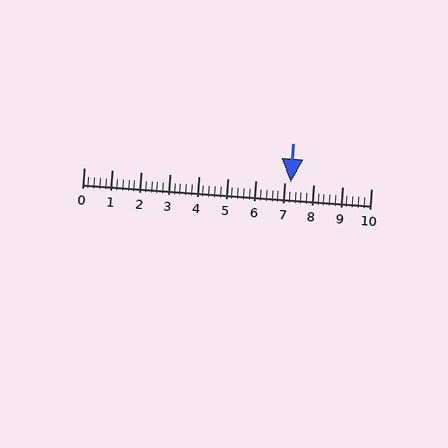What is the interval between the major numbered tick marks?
The major tick marks are spaced 1 units apart.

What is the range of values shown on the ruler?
The ruler shows values from 0 to 10.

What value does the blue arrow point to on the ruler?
The blue arrow points to approximately 7.2.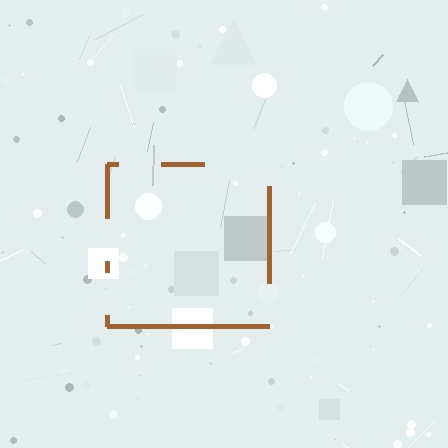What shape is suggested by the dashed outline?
The dashed outline suggests a square.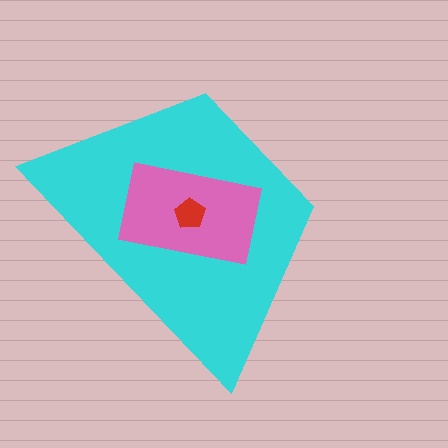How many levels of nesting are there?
3.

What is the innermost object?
The red pentagon.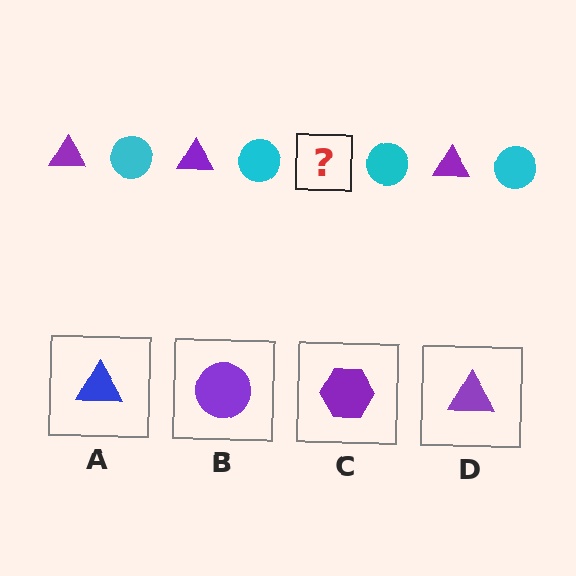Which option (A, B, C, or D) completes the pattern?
D.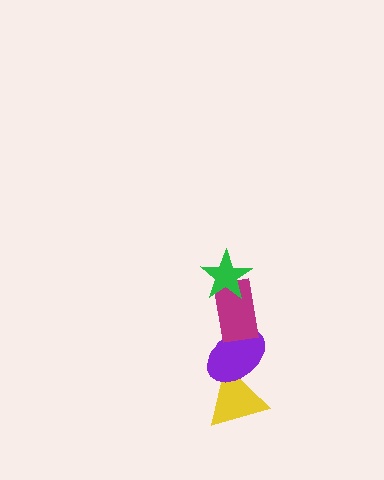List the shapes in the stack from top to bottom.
From top to bottom: the green star, the magenta rectangle, the purple ellipse, the yellow triangle.